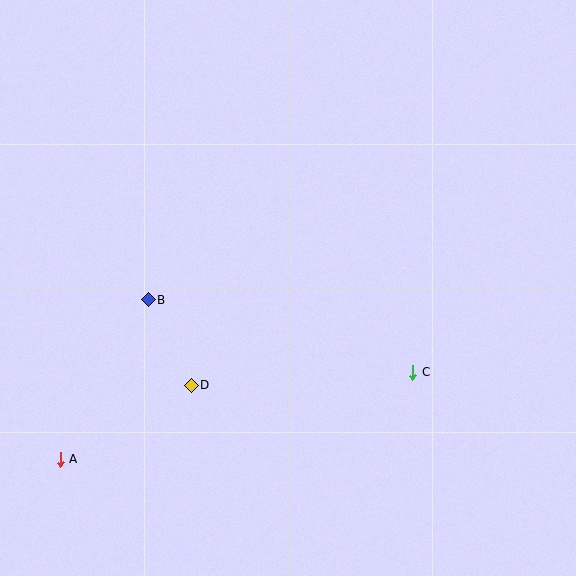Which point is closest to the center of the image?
Point D at (191, 385) is closest to the center.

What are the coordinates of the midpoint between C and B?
The midpoint between C and B is at (281, 336).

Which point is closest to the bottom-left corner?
Point A is closest to the bottom-left corner.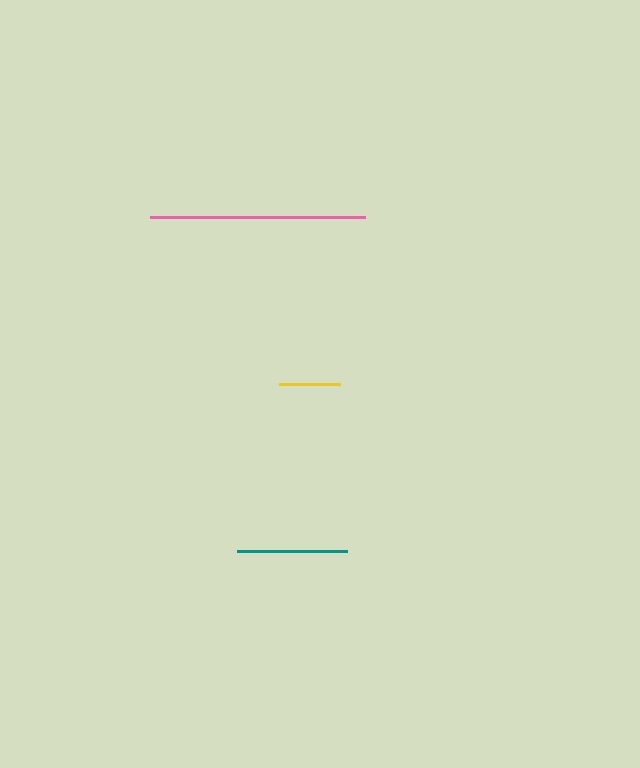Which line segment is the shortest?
The yellow line is the shortest at approximately 61 pixels.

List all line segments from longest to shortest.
From longest to shortest: pink, teal, yellow.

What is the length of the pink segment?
The pink segment is approximately 214 pixels long.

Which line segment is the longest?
The pink line is the longest at approximately 214 pixels.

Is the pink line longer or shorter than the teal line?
The pink line is longer than the teal line.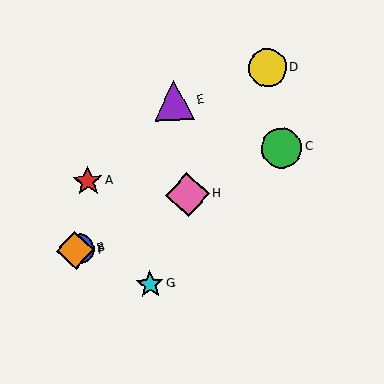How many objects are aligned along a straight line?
4 objects (B, C, F, H) are aligned along a straight line.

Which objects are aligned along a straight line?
Objects B, C, F, H are aligned along a straight line.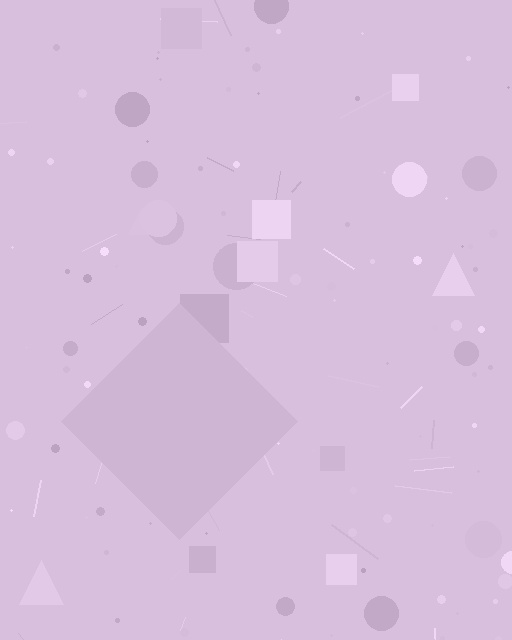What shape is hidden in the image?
A diamond is hidden in the image.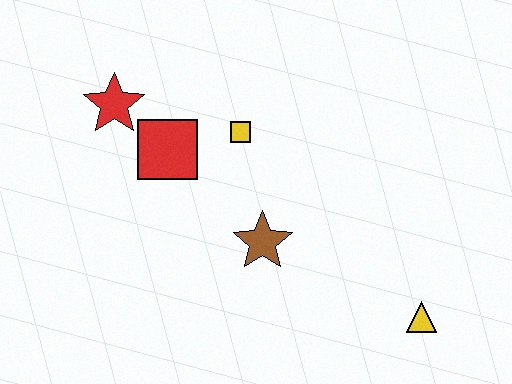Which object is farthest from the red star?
The yellow triangle is farthest from the red star.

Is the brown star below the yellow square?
Yes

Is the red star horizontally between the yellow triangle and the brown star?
No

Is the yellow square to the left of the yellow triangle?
Yes